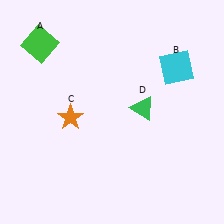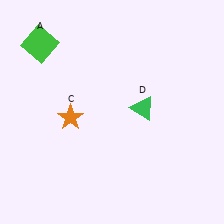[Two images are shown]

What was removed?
The cyan square (B) was removed in Image 2.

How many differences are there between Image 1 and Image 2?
There is 1 difference between the two images.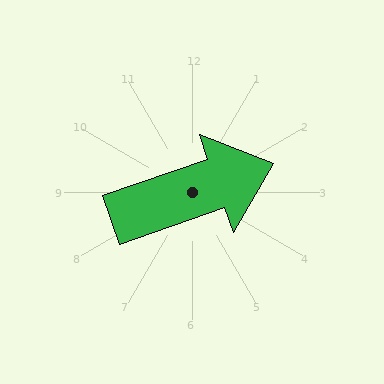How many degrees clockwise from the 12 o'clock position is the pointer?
Approximately 71 degrees.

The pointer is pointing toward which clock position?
Roughly 2 o'clock.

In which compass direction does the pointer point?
East.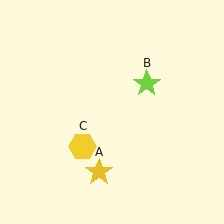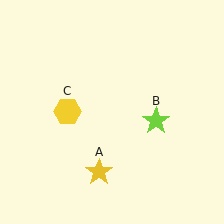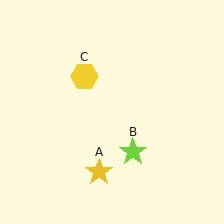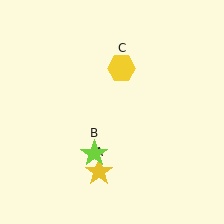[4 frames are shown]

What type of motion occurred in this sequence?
The lime star (object B), yellow hexagon (object C) rotated clockwise around the center of the scene.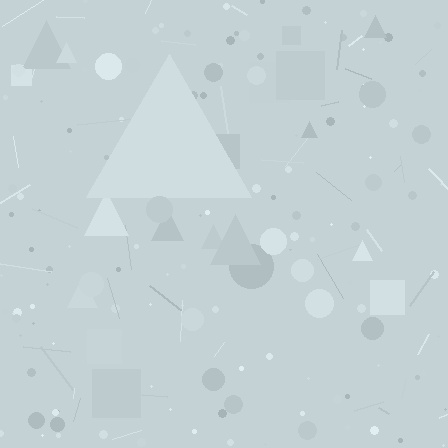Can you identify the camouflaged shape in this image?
The camouflaged shape is a triangle.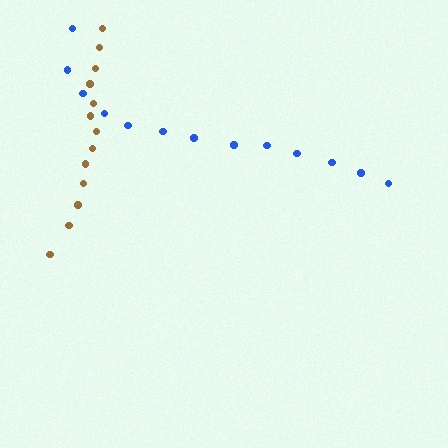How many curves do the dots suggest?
There are 2 distinct paths.